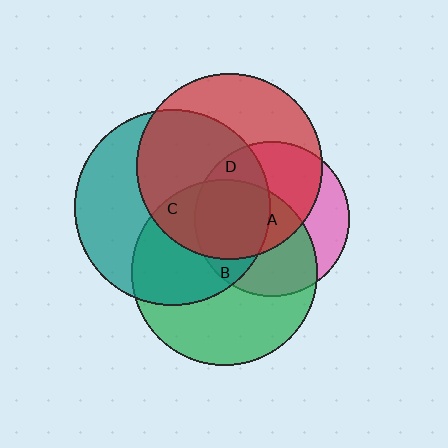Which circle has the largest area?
Circle C (teal).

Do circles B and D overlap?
Yes.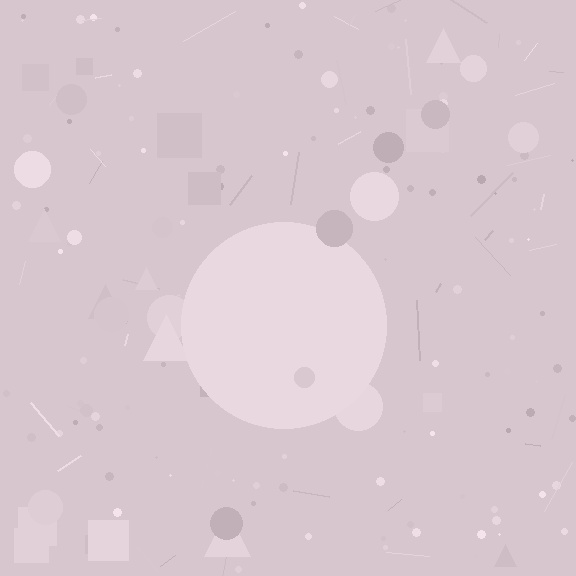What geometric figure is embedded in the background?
A circle is embedded in the background.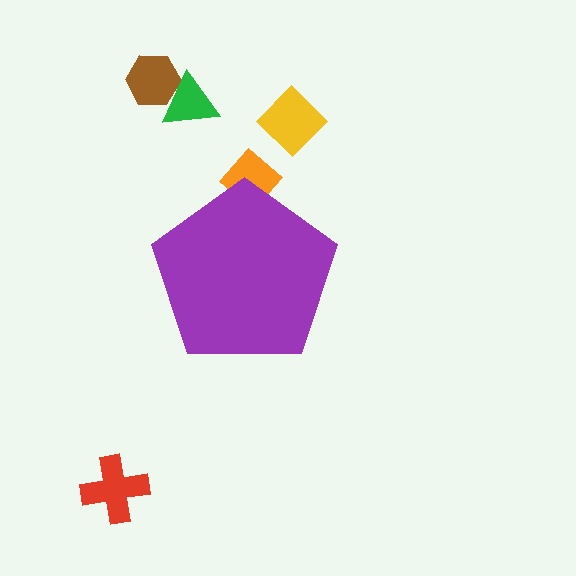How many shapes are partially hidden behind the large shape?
1 shape is partially hidden.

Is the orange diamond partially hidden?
Yes, the orange diamond is partially hidden behind the purple pentagon.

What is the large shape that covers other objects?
A purple pentagon.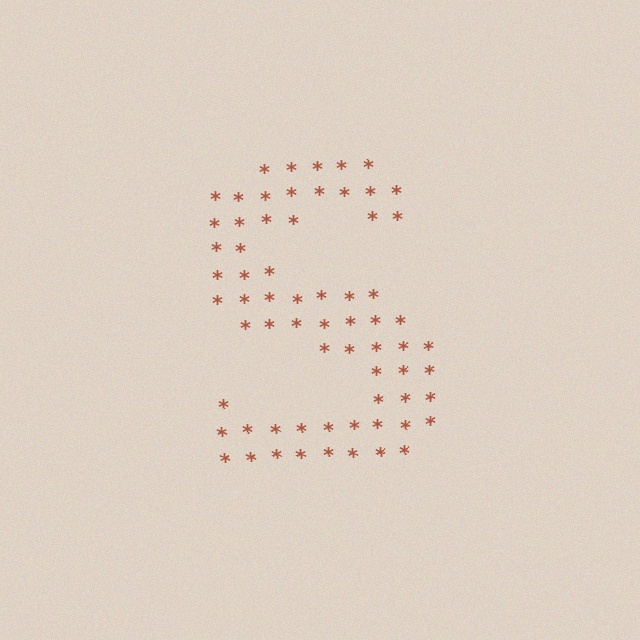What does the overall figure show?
The overall figure shows the letter S.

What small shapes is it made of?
It is made of small asterisks.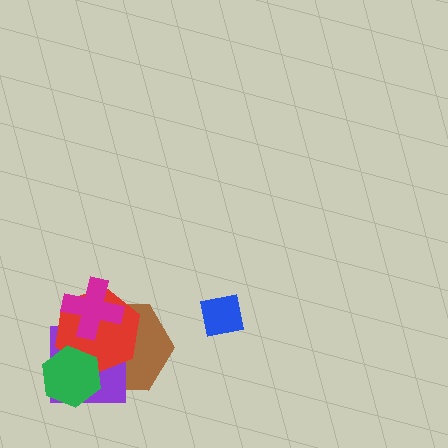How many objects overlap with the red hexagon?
4 objects overlap with the red hexagon.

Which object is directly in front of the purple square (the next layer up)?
The red hexagon is directly in front of the purple square.